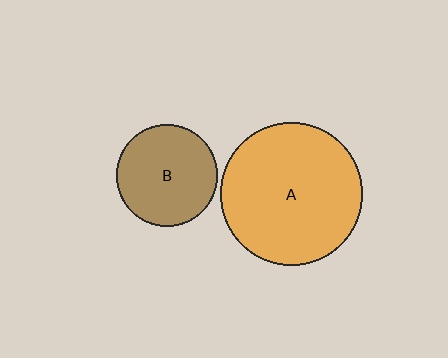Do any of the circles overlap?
No, none of the circles overlap.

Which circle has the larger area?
Circle A (orange).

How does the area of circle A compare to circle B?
Approximately 2.0 times.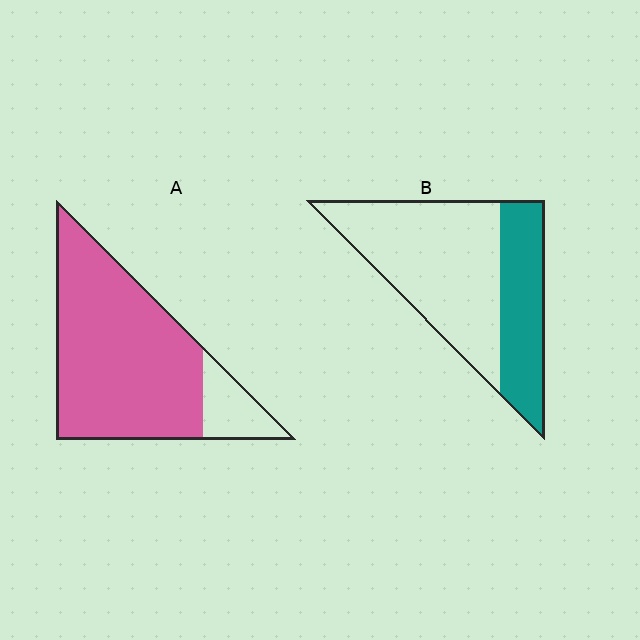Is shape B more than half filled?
No.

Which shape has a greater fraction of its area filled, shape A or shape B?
Shape A.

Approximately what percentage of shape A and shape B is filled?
A is approximately 85% and B is approximately 35%.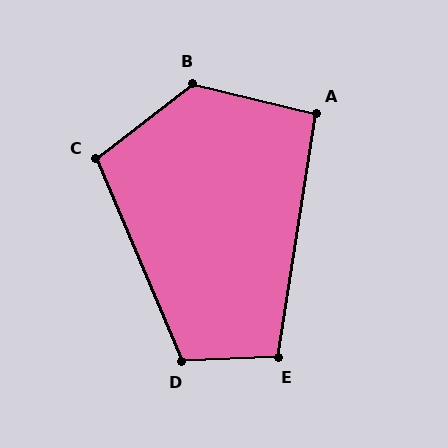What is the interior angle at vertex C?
Approximately 105 degrees (obtuse).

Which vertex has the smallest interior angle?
A, at approximately 95 degrees.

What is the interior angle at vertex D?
Approximately 110 degrees (obtuse).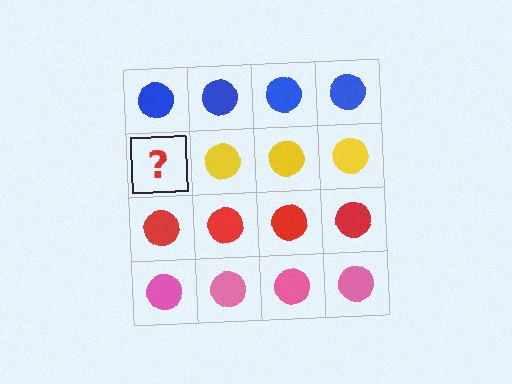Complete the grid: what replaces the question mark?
The question mark should be replaced with a yellow circle.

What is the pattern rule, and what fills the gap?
The rule is that each row has a consistent color. The gap should be filled with a yellow circle.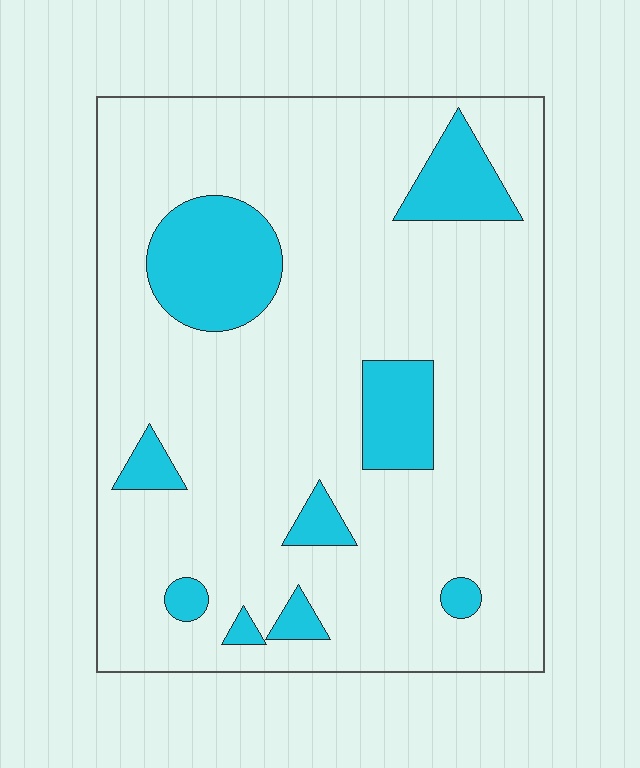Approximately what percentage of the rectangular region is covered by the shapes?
Approximately 15%.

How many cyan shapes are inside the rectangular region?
9.